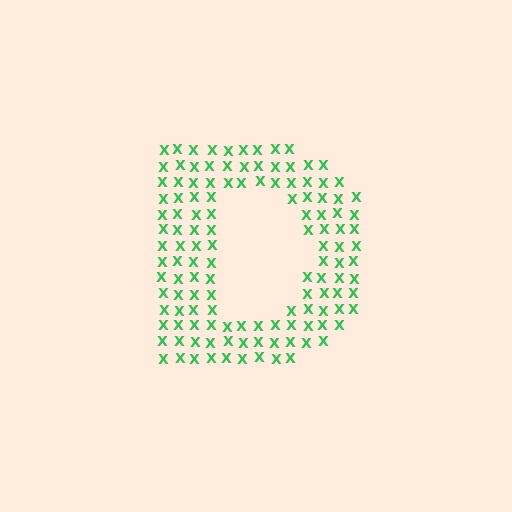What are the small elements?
The small elements are letter X's.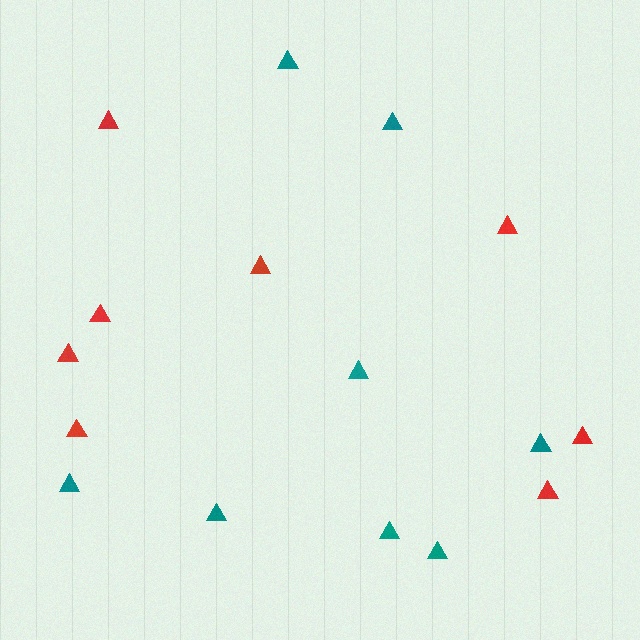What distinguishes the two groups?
There are 2 groups: one group of teal triangles (8) and one group of red triangles (8).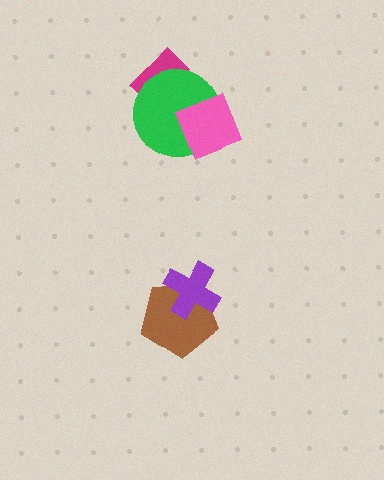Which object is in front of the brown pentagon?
The purple cross is in front of the brown pentagon.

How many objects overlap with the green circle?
2 objects overlap with the green circle.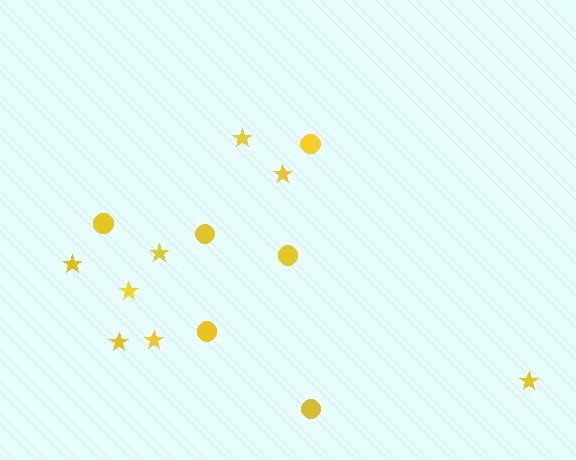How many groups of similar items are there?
There are 2 groups: one group of circles (6) and one group of stars (8).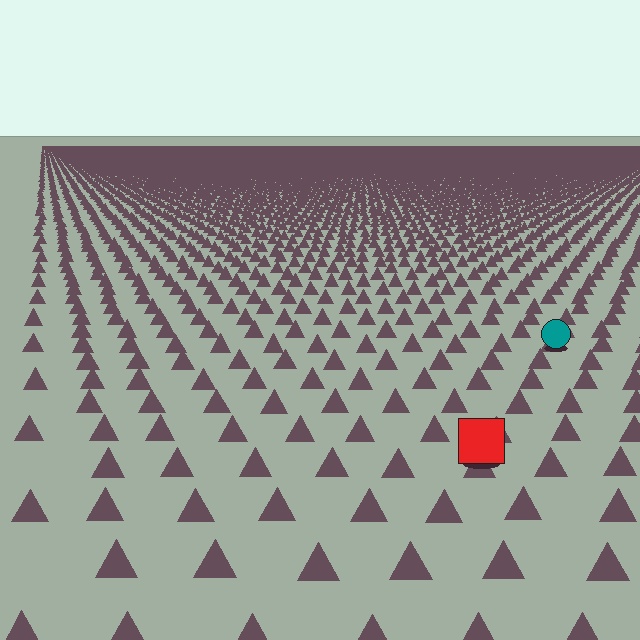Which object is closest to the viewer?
The red square is closest. The texture marks near it are larger and more spread out.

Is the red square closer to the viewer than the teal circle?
Yes. The red square is closer — you can tell from the texture gradient: the ground texture is coarser near it.